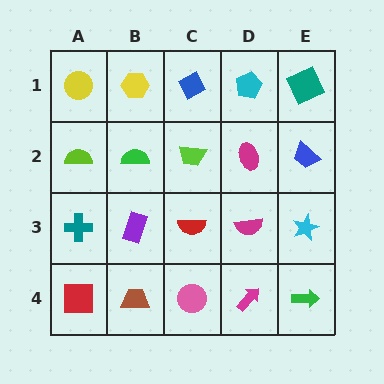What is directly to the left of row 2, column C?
A green semicircle.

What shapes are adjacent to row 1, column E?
A blue trapezoid (row 2, column E), a cyan pentagon (row 1, column D).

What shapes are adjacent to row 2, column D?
A cyan pentagon (row 1, column D), a magenta semicircle (row 3, column D), a lime trapezoid (row 2, column C), a blue trapezoid (row 2, column E).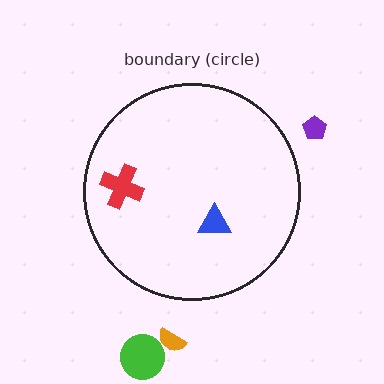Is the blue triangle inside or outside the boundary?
Inside.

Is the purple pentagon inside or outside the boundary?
Outside.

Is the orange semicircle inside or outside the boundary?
Outside.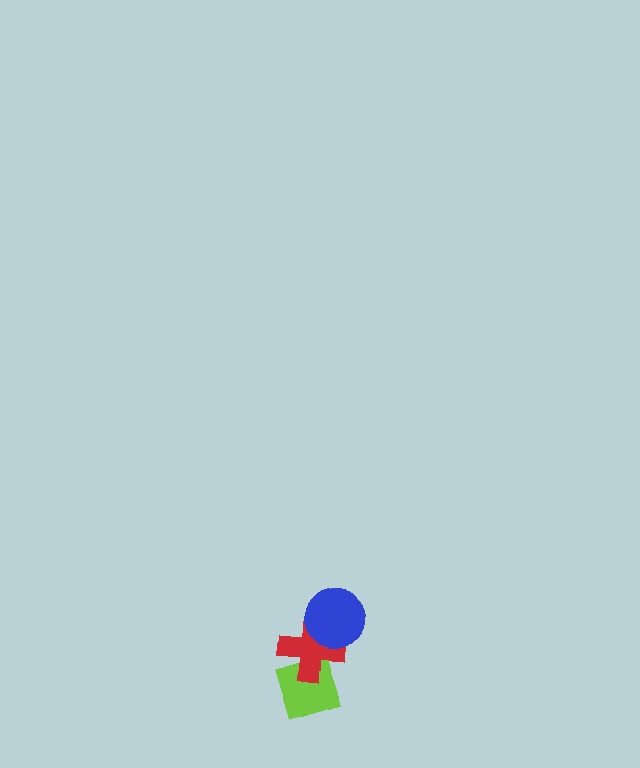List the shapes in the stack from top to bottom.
From top to bottom: the blue circle, the red cross, the lime diamond.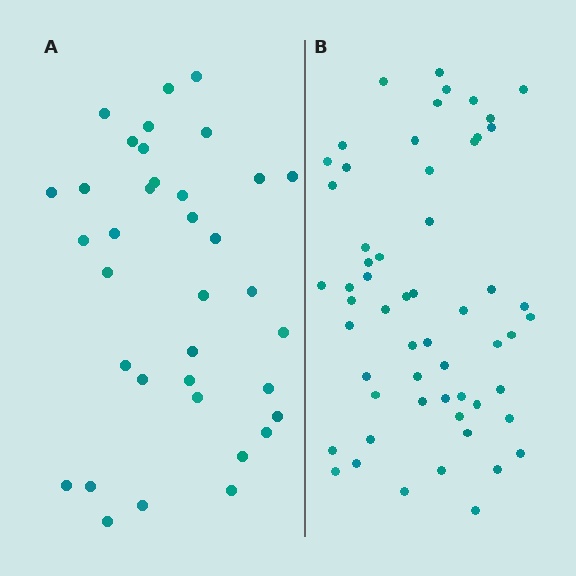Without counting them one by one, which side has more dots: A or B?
Region B (the right region) has more dots.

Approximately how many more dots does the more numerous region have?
Region B has approximately 20 more dots than region A.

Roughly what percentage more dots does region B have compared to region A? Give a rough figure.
About 60% more.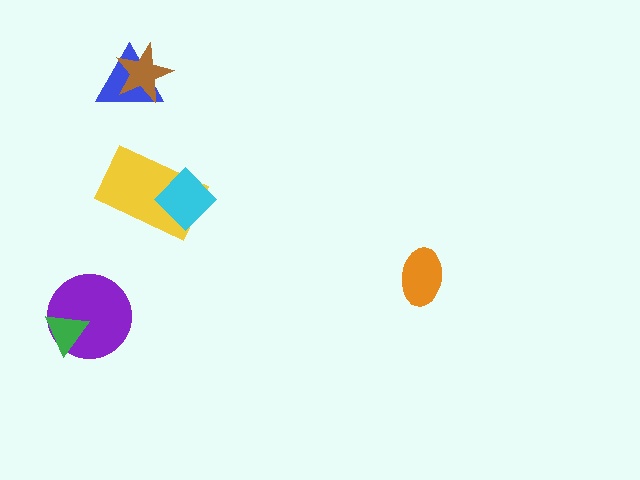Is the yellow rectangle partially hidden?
Yes, it is partially covered by another shape.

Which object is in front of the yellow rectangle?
The cyan diamond is in front of the yellow rectangle.